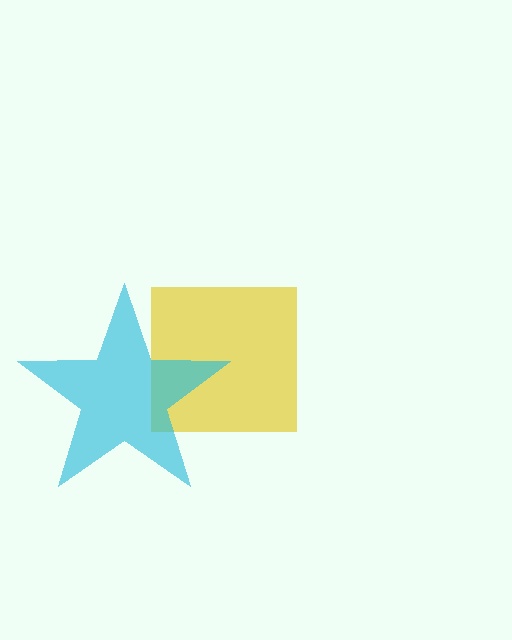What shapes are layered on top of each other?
The layered shapes are: a yellow square, a cyan star.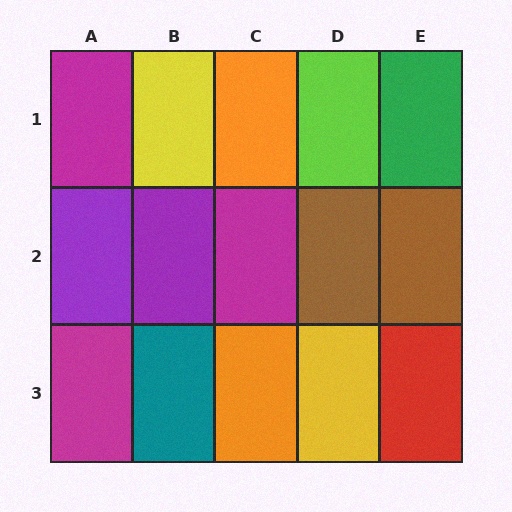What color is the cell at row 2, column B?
Purple.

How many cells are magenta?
3 cells are magenta.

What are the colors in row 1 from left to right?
Magenta, yellow, orange, lime, green.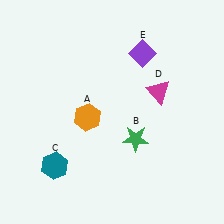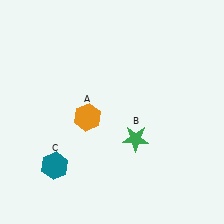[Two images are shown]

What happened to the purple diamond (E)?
The purple diamond (E) was removed in Image 2. It was in the top-right area of Image 1.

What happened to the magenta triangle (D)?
The magenta triangle (D) was removed in Image 2. It was in the top-right area of Image 1.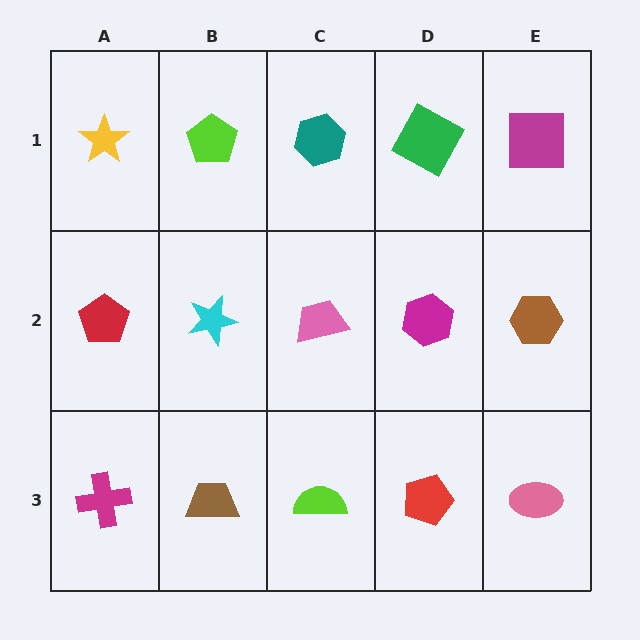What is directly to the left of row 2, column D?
A pink trapezoid.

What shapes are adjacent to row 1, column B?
A cyan star (row 2, column B), a yellow star (row 1, column A), a teal hexagon (row 1, column C).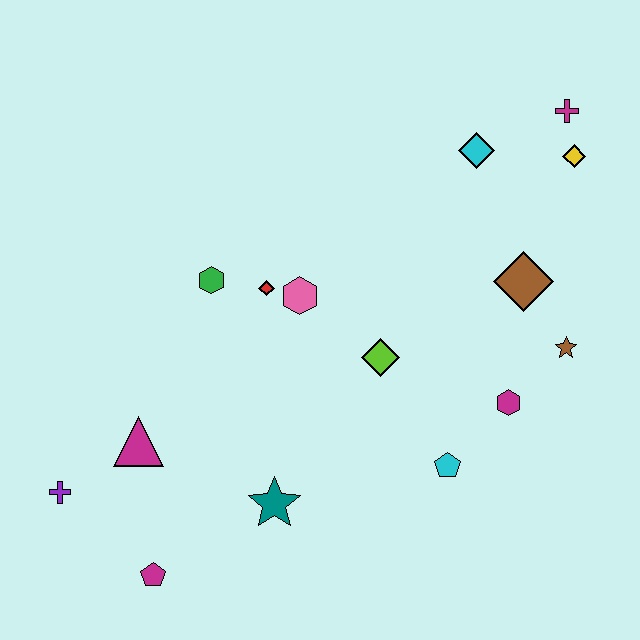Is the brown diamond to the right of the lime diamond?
Yes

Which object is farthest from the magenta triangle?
The magenta cross is farthest from the magenta triangle.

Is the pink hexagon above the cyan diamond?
No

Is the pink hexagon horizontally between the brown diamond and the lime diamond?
No